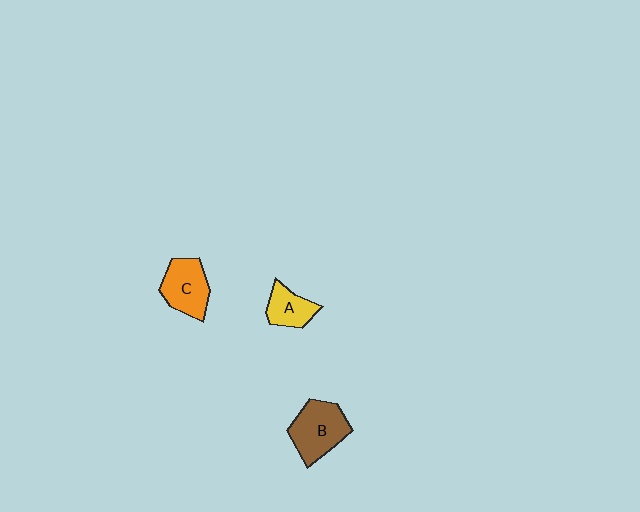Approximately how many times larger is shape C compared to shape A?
Approximately 1.4 times.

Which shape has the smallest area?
Shape A (yellow).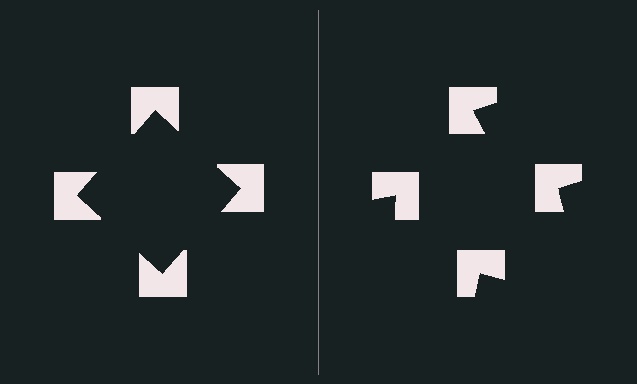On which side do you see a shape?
An illusory square appears on the left side. On the right side the wedge cuts are rotated, so no coherent shape forms.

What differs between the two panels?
The notched squares are positioned identically on both sides; only the wedge orientations differ. On the left they align to a square; on the right they are misaligned.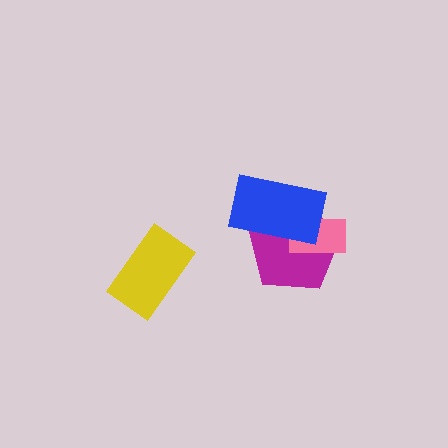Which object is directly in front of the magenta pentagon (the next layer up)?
The pink rectangle is directly in front of the magenta pentagon.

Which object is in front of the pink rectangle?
The blue rectangle is in front of the pink rectangle.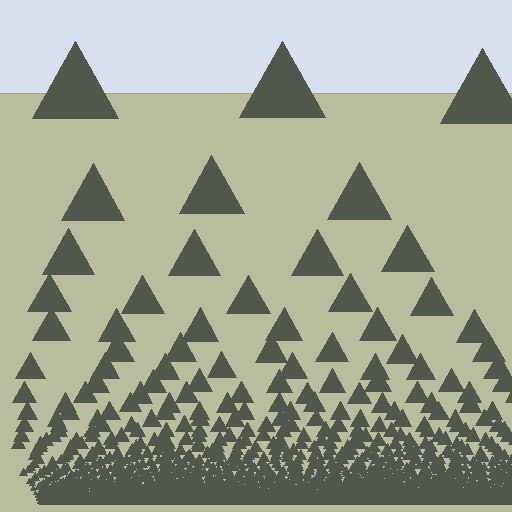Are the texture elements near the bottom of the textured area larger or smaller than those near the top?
Smaller. The gradient is inverted — elements near the bottom are smaller and denser.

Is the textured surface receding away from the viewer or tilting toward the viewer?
The surface appears to tilt toward the viewer. Texture elements get larger and sparser toward the top.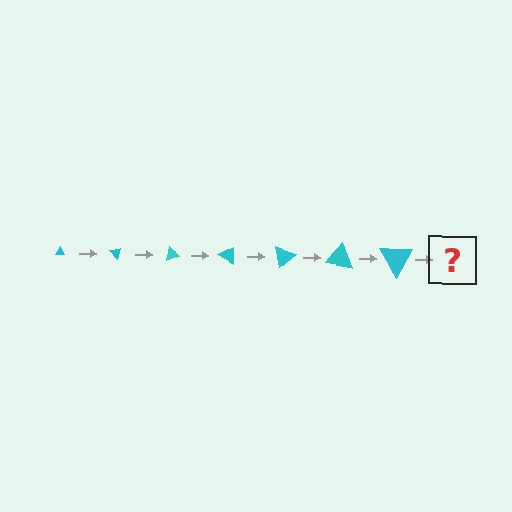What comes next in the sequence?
The next element should be a triangle, larger than the previous one and rotated 350 degrees from the start.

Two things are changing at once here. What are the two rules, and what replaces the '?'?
The two rules are that the triangle grows larger each step and it rotates 50 degrees each step. The '?' should be a triangle, larger than the previous one and rotated 350 degrees from the start.